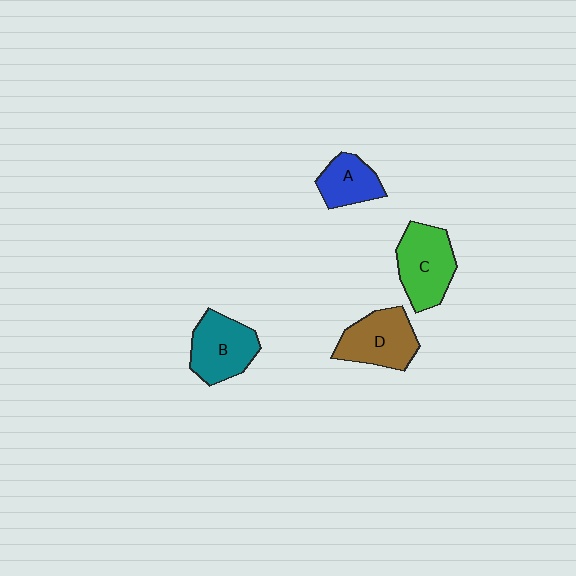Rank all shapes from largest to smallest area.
From largest to smallest: C (green), D (brown), B (teal), A (blue).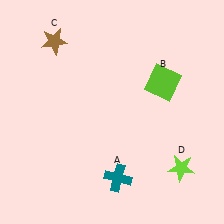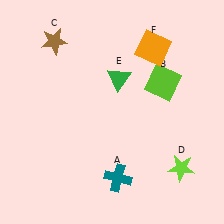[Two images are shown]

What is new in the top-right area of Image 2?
An orange square (F) was added in the top-right area of Image 2.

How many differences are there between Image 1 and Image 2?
There are 2 differences between the two images.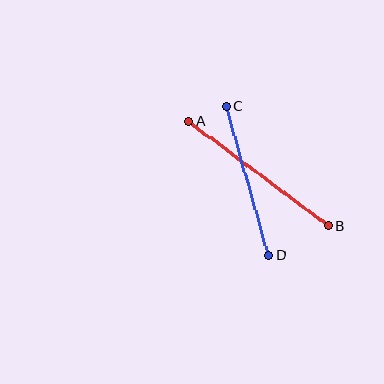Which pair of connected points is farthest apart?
Points A and B are farthest apart.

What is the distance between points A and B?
The distance is approximately 175 pixels.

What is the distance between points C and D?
The distance is approximately 155 pixels.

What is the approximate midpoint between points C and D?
The midpoint is at approximately (247, 181) pixels.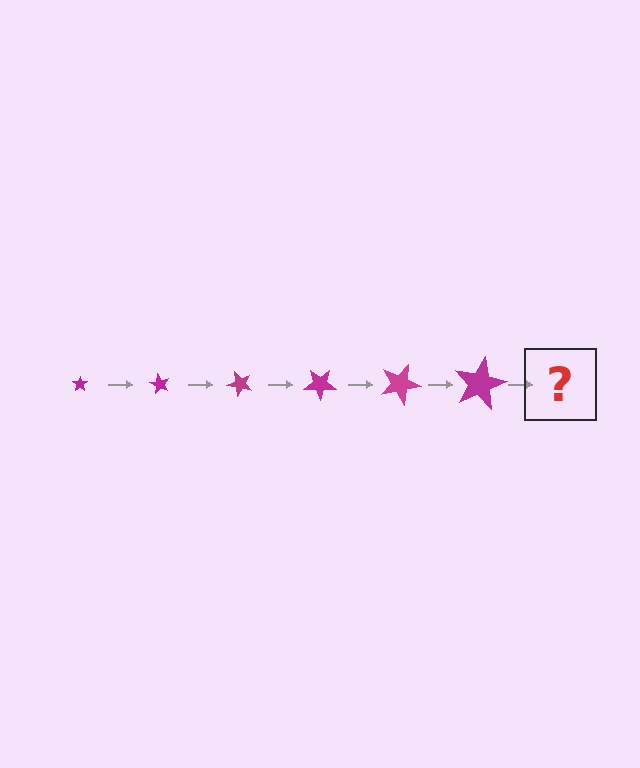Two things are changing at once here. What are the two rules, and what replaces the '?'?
The two rules are that the star grows larger each step and it rotates 60 degrees each step. The '?' should be a star, larger than the previous one and rotated 360 degrees from the start.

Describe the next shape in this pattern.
It should be a star, larger than the previous one and rotated 360 degrees from the start.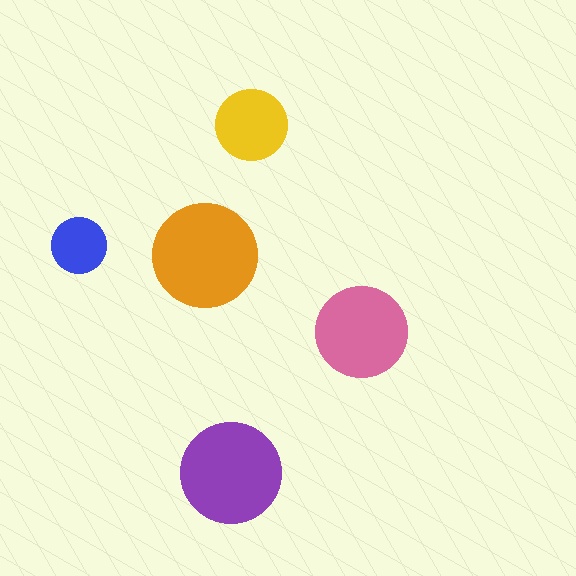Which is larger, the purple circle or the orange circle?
The orange one.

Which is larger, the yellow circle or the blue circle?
The yellow one.